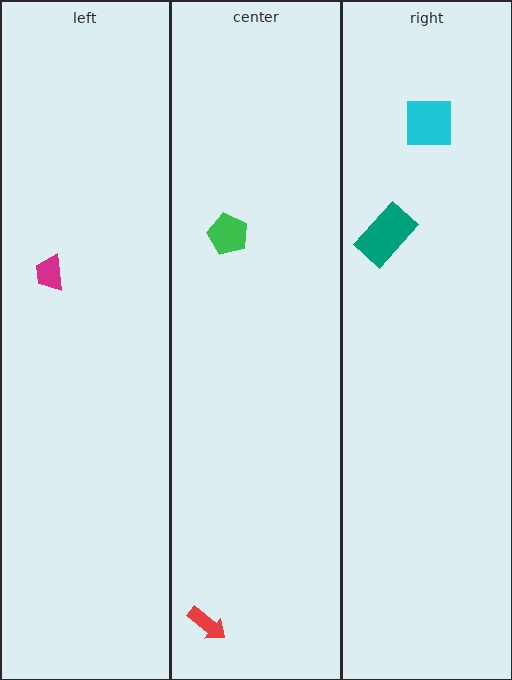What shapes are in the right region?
The cyan square, the teal rectangle.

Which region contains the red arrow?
The center region.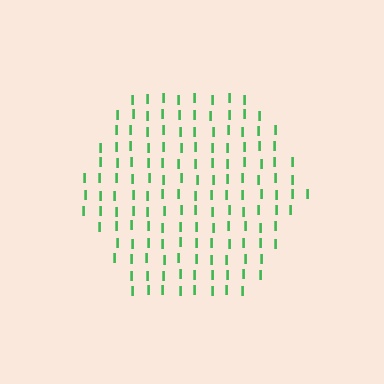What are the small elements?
The small elements are letter I's.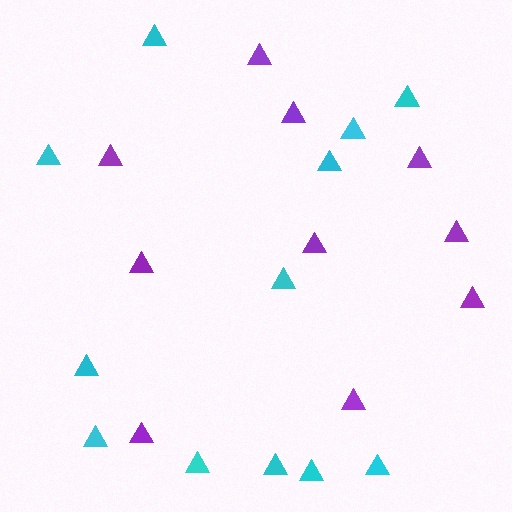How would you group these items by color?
There are 2 groups: one group of purple triangles (10) and one group of cyan triangles (12).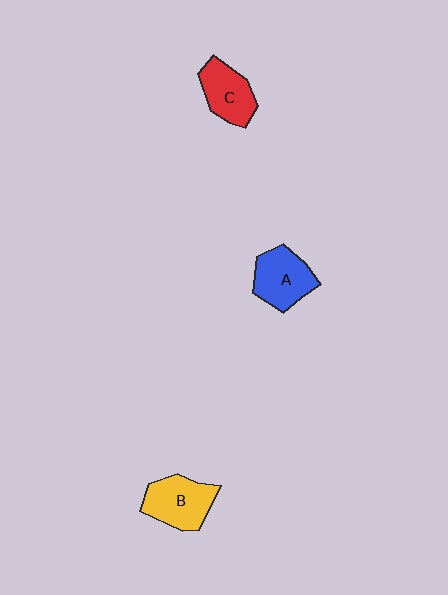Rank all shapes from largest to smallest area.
From largest to smallest: B (yellow), A (blue), C (red).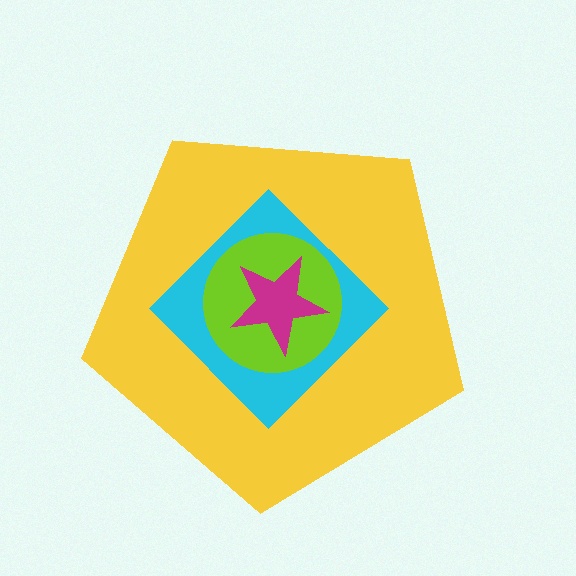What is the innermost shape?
The magenta star.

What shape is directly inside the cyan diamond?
The lime circle.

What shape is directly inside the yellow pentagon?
The cyan diamond.